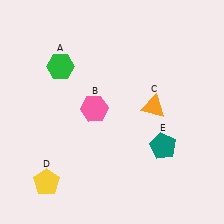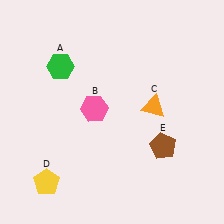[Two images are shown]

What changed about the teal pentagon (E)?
In Image 1, E is teal. In Image 2, it changed to brown.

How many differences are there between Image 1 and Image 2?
There is 1 difference between the two images.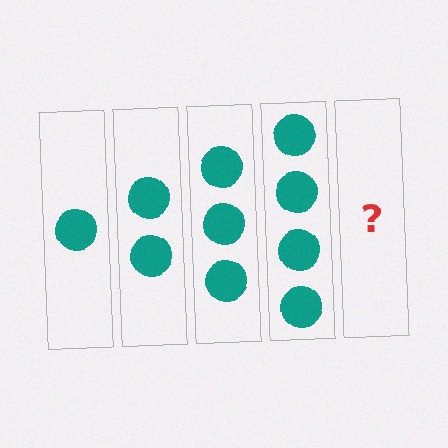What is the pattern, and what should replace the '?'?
The pattern is that each step adds one more circle. The '?' should be 5 circles.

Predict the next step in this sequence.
The next step is 5 circles.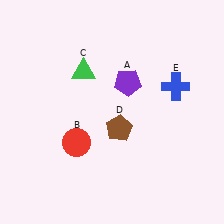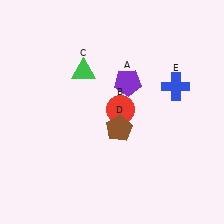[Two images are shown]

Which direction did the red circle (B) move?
The red circle (B) moved right.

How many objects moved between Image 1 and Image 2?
1 object moved between the two images.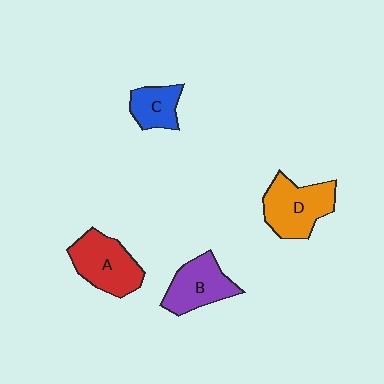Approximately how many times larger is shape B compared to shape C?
Approximately 1.5 times.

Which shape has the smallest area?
Shape C (blue).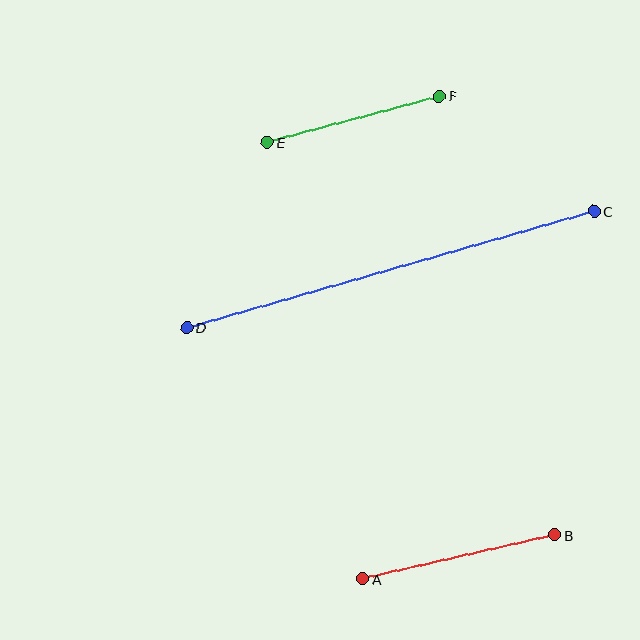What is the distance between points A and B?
The distance is approximately 197 pixels.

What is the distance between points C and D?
The distance is approximately 424 pixels.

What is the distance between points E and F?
The distance is approximately 178 pixels.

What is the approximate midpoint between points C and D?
The midpoint is at approximately (390, 270) pixels.